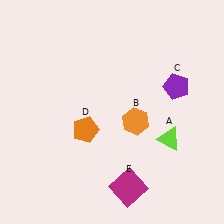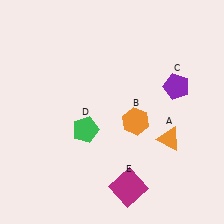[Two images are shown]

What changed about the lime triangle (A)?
In Image 1, A is lime. In Image 2, it changed to orange.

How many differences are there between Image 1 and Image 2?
There are 2 differences between the two images.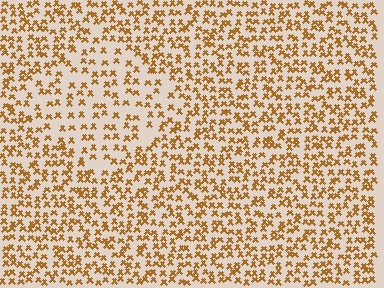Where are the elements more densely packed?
The elements are more densely packed outside the diamond boundary.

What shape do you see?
I see a diamond.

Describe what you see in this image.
The image contains small brown elements arranged at two different densities. A diamond-shaped region is visible where the elements are less densely packed than the surrounding area.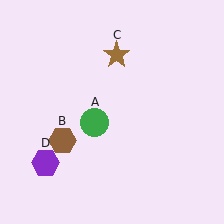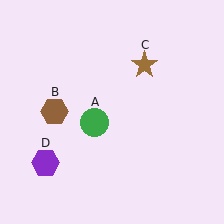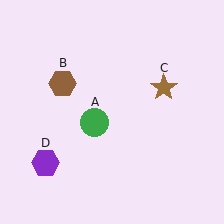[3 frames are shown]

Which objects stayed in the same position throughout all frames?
Green circle (object A) and purple hexagon (object D) remained stationary.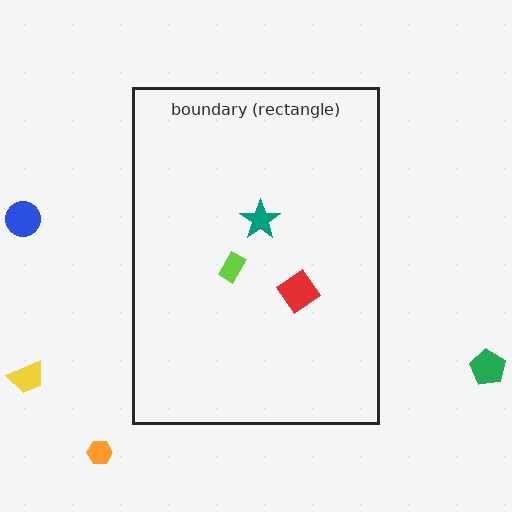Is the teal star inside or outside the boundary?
Inside.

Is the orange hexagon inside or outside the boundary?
Outside.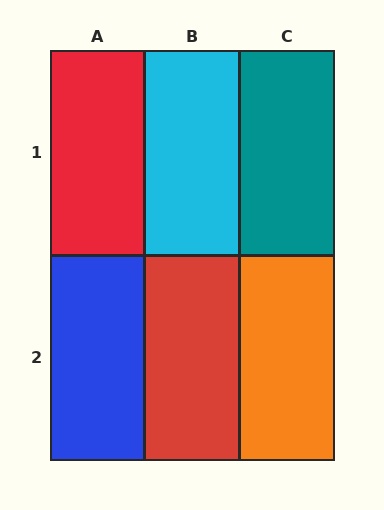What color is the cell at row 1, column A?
Red.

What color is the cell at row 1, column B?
Cyan.